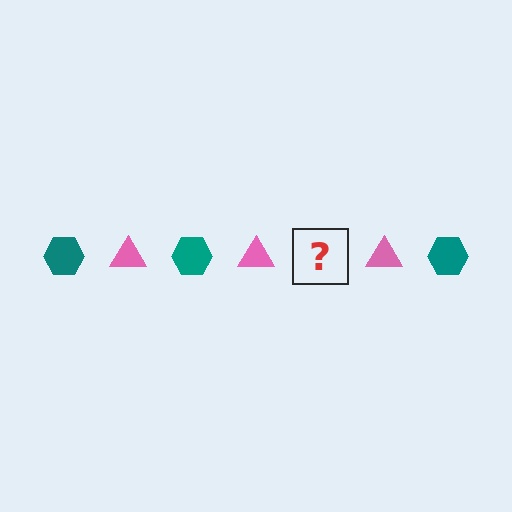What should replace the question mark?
The question mark should be replaced with a teal hexagon.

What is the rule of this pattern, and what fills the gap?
The rule is that the pattern alternates between teal hexagon and pink triangle. The gap should be filled with a teal hexagon.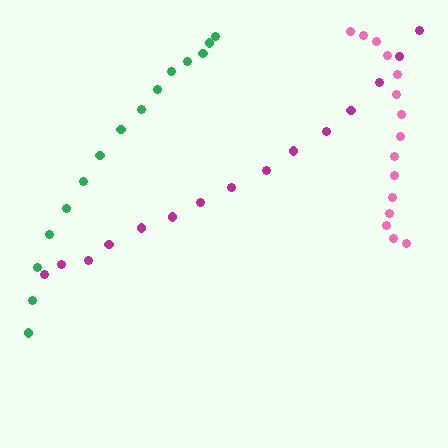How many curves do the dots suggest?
There are 3 distinct paths.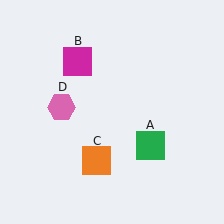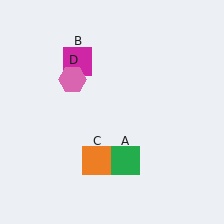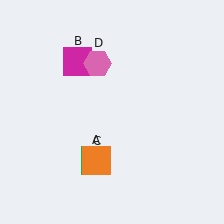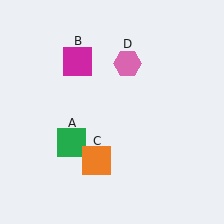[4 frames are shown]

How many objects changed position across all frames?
2 objects changed position: green square (object A), pink hexagon (object D).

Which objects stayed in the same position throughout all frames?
Magenta square (object B) and orange square (object C) remained stationary.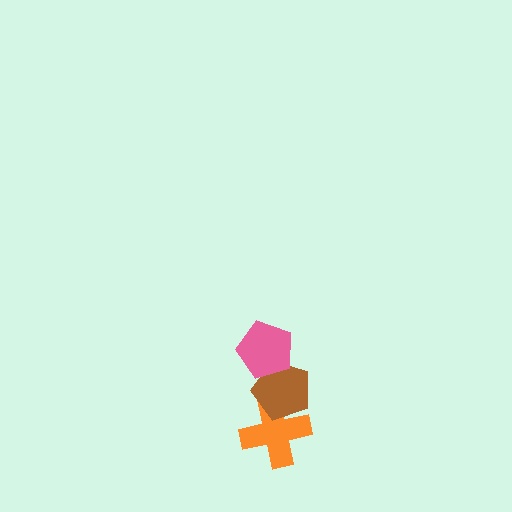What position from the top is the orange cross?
The orange cross is 3rd from the top.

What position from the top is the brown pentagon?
The brown pentagon is 2nd from the top.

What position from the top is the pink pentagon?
The pink pentagon is 1st from the top.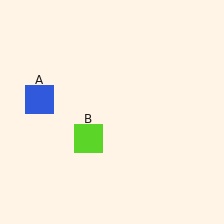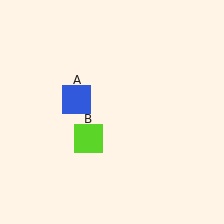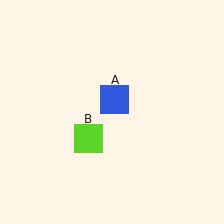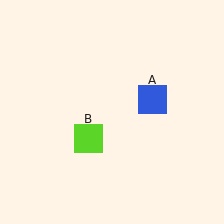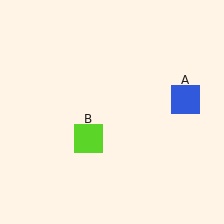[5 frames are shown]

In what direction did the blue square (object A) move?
The blue square (object A) moved right.